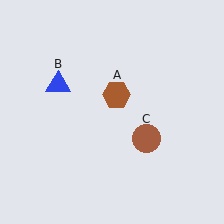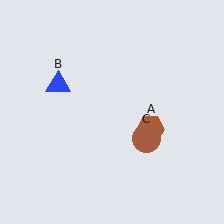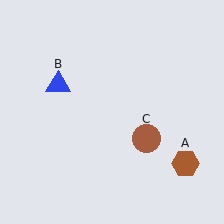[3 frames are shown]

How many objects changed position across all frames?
1 object changed position: brown hexagon (object A).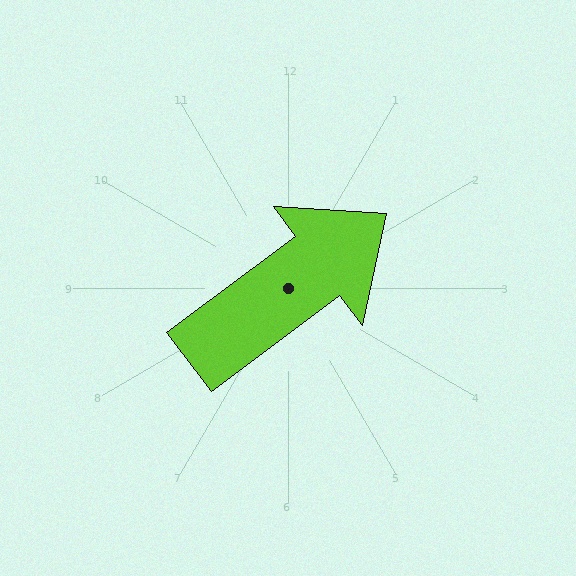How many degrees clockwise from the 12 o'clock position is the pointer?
Approximately 53 degrees.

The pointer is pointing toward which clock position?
Roughly 2 o'clock.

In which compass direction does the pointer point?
Northeast.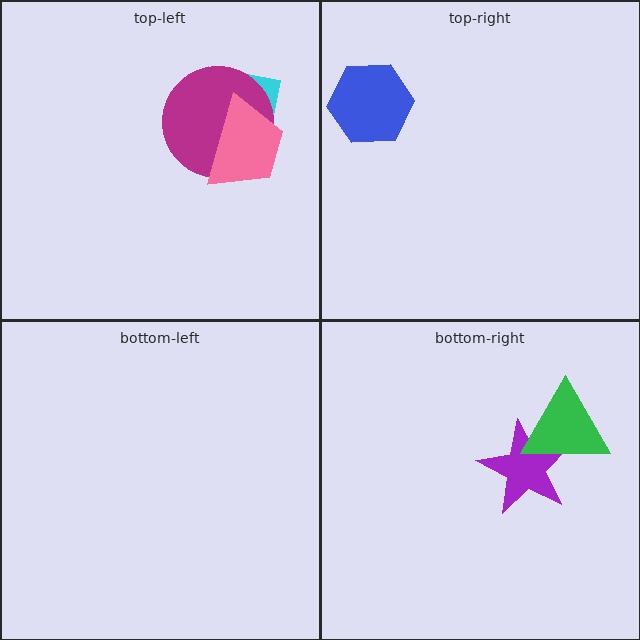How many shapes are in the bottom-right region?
2.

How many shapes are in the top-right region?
1.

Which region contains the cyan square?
The top-left region.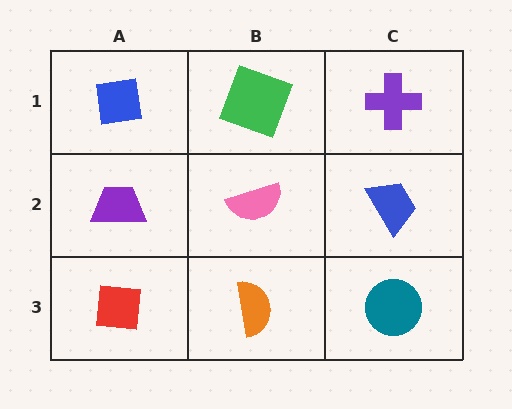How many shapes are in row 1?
3 shapes.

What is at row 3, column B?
An orange semicircle.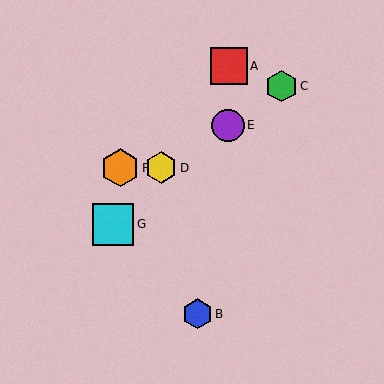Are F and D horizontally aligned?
Yes, both are at y≈168.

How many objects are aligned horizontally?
2 objects (D, F) are aligned horizontally.